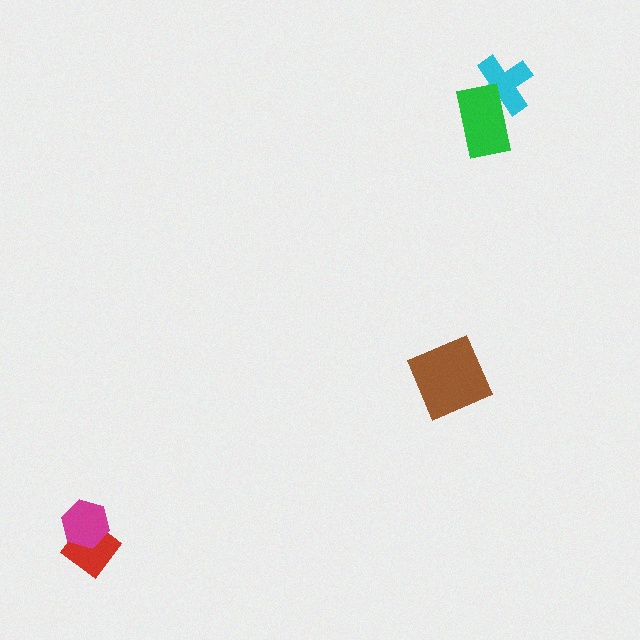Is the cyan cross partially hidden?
Yes, it is partially covered by another shape.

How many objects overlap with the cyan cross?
1 object overlaps with the cyan cross.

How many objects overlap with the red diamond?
1 object overlaps with the red diamond.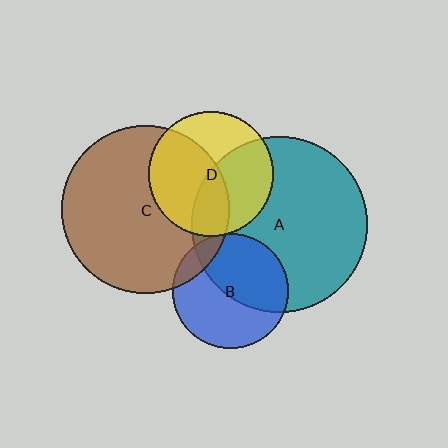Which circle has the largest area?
Circle A (teal).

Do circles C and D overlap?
Yes.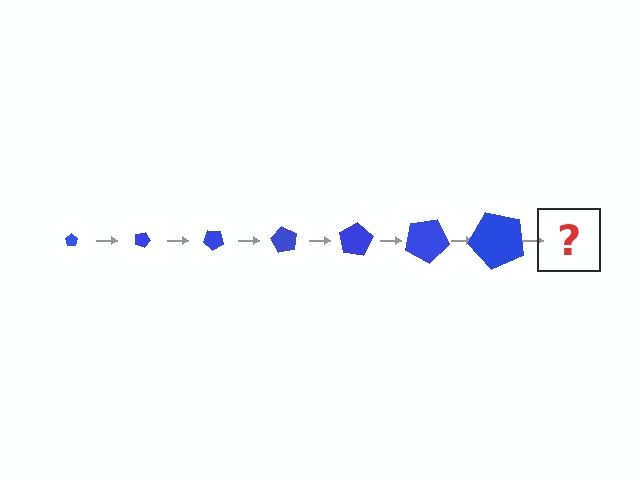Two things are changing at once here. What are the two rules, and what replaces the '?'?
The two rules are that the pentagon grows larger each step and it rotates 20 degrees each step. The '?' should be a pentagon, larger than the previous one and rotated 140 degrees from the start.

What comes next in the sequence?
The next element should be a pentagon, larger than the previous one and rotated 140 degrees from the start.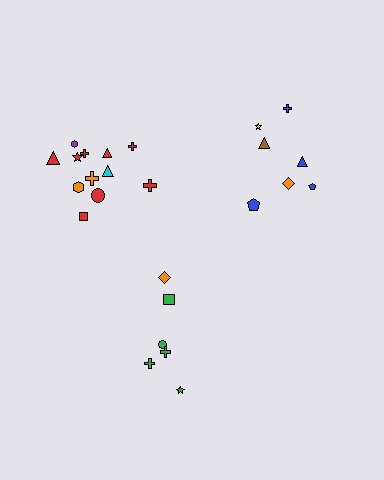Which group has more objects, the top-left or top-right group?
The top-left group.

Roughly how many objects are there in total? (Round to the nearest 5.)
Roughly 25 objects in total.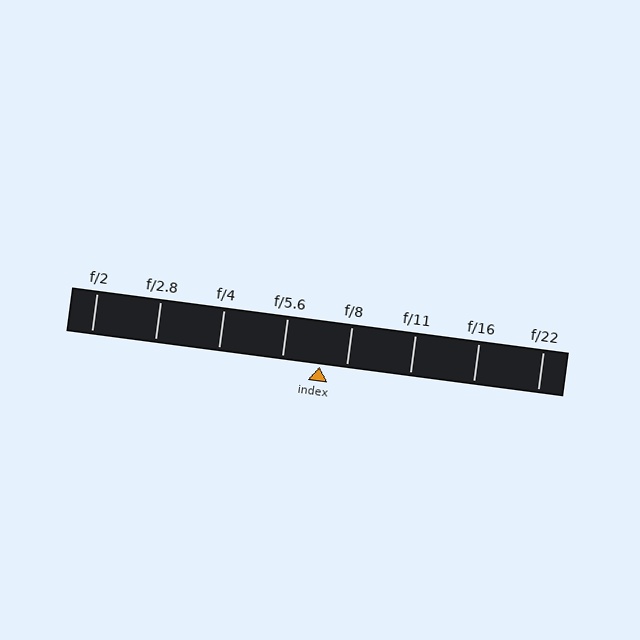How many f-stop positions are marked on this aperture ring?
There are 8 f-stop positions marked.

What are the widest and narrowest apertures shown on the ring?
The widest aperture shown is f/2 and the narrowest is f/22.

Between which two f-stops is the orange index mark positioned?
The index mark is between f/5.6 and f/8.